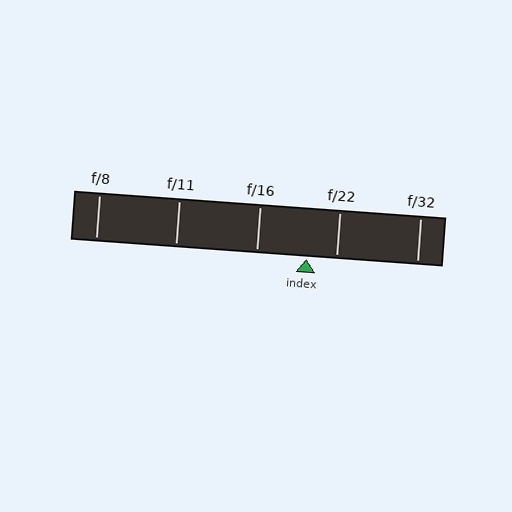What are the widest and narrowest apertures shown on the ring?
The widest aperture shown is f/8 and the narrowest is f/32.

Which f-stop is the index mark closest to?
The index mark is closest to f/22.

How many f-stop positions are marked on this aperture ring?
There are 5 f-stop positions marked.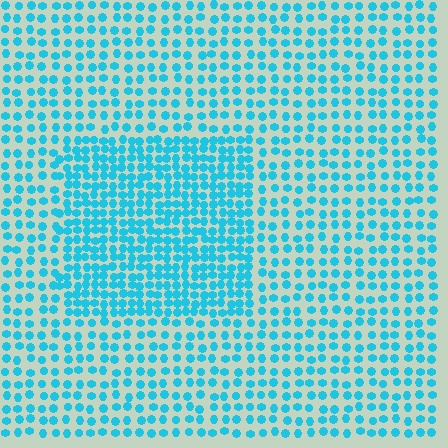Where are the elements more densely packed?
The elements are more densely packed inside the rectangle boundary.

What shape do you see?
I see a rectangle.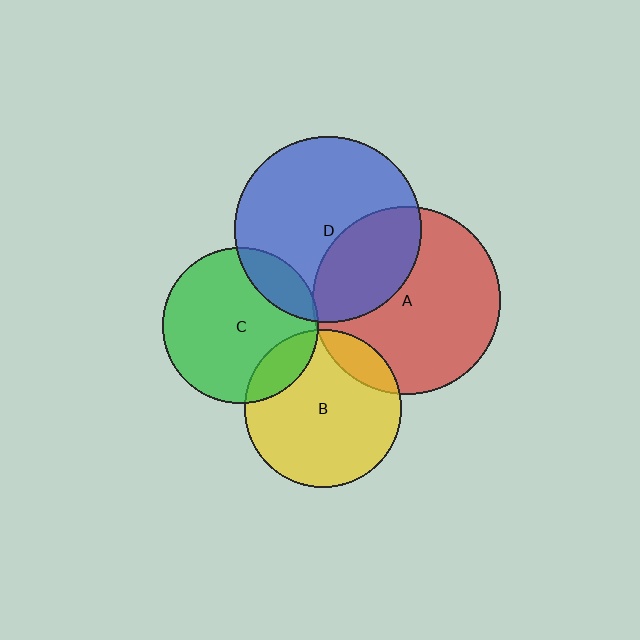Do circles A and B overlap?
Yes.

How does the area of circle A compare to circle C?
Approximately 1.4 times.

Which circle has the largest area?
Circle A (red).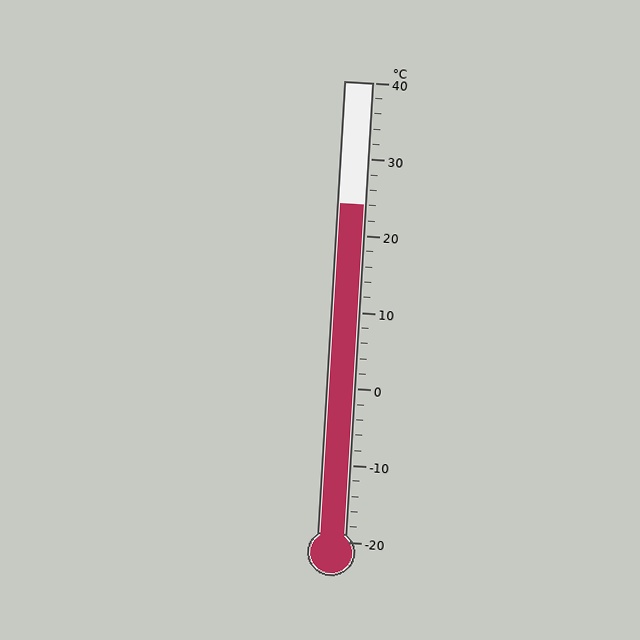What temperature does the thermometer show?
The thermometer shows approximately 24°C.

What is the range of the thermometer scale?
The thermometer scale ranges from -20°C to 40°C.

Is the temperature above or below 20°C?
The temperature is above 20°C.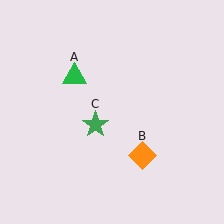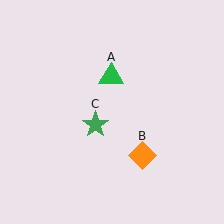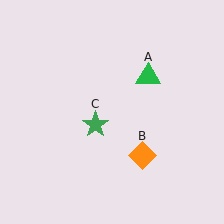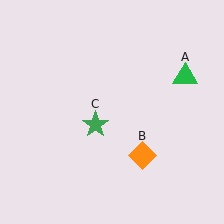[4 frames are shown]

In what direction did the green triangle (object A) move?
The green triangle (object A) moved right.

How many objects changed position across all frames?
1 object changed position: green triangle (object A).